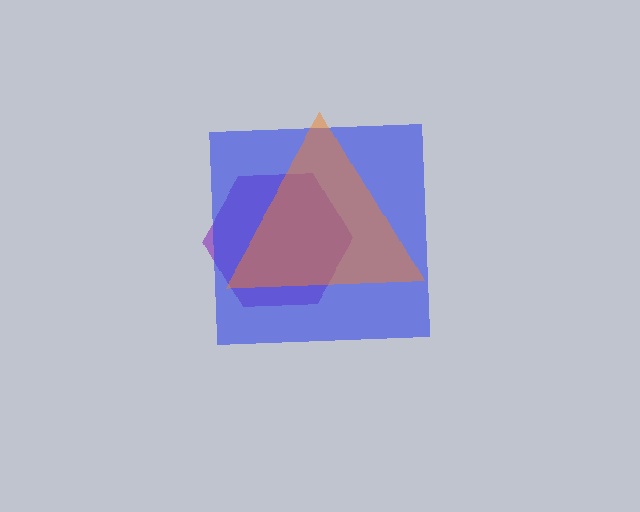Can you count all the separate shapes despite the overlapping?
Yes, there are 3 separate shapes.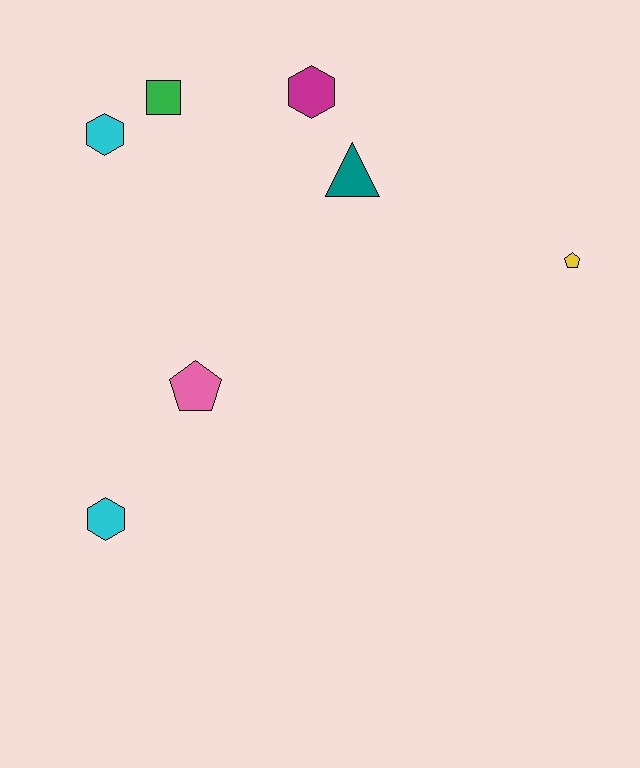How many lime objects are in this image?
There are no lime objects.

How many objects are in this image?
There are 7 objects.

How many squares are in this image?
There is 1 square.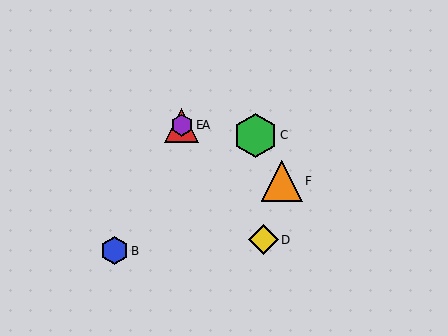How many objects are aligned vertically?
2 objects (A, E) are aligned vertically.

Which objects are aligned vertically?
Objects A, E are aligned vertically.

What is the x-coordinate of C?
Object C is at x≈255.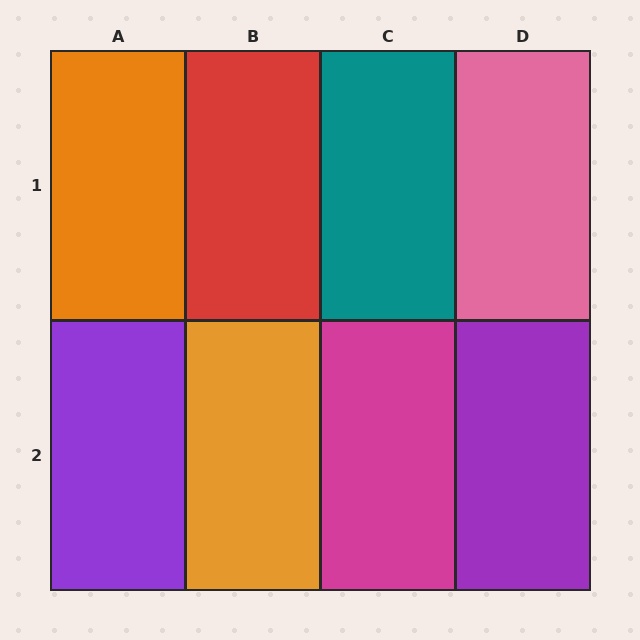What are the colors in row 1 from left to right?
Orange, red, teal, pink.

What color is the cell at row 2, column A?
Purple.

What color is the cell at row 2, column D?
Purple.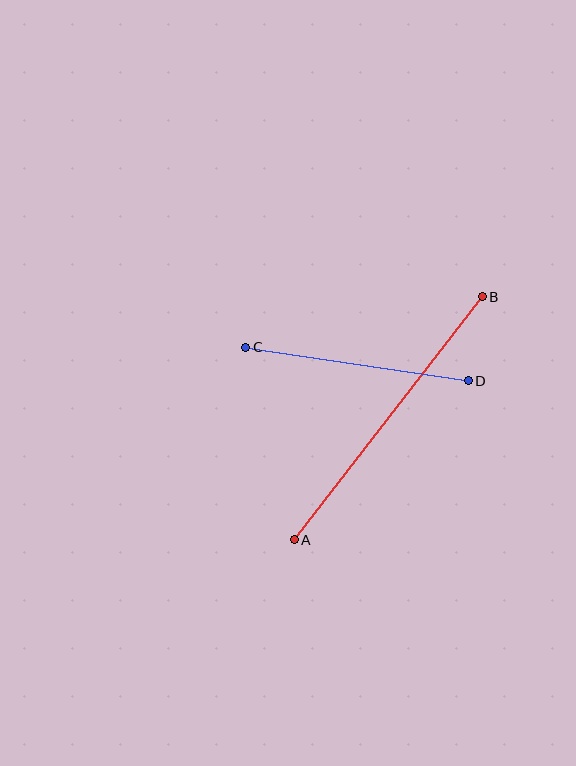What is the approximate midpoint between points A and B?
The midpoint is at approximately (388, 418) pixels.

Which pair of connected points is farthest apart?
Points A and B are farthest apart.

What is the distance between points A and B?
The distance is approximately 307 pixels.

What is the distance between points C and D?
The distance is approximately 225 pixels.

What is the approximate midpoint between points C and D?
The midpoint is at approximately (357, 364) pixels.